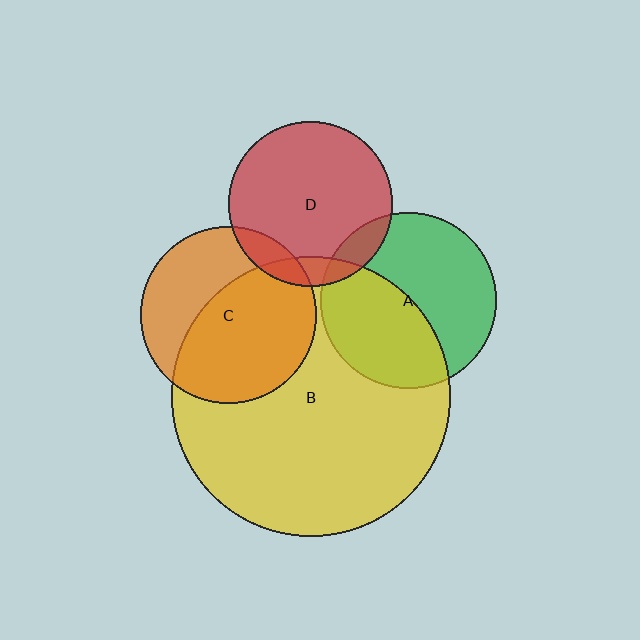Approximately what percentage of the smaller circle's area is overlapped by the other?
Approximately 10%.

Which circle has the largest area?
Circle B (yellow).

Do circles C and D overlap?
Yes.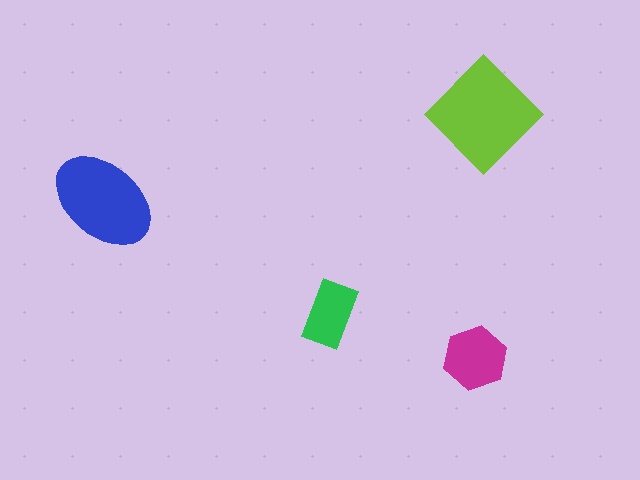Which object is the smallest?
The green rectangle.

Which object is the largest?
The lime diamond.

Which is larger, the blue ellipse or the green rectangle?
The blue ellipse.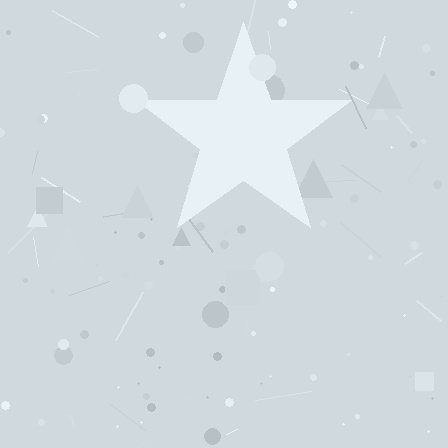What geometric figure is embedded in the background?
A star is embedded in the background.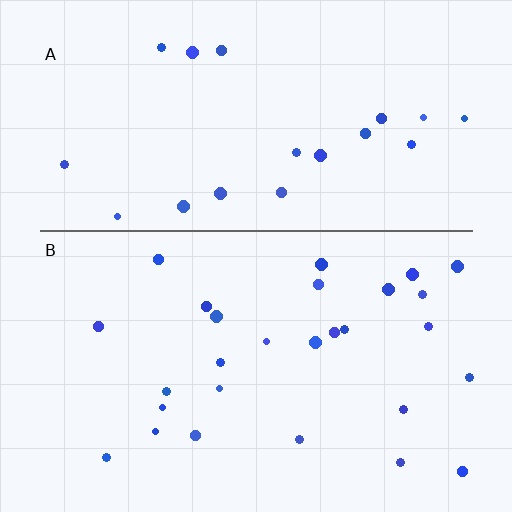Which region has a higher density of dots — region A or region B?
B (the bottom).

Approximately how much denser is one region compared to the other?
Approximately 1.4× — region B over region A.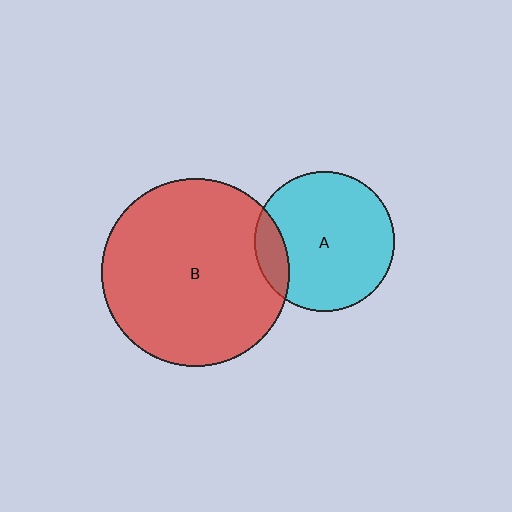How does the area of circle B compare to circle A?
Approximately 1.8 times.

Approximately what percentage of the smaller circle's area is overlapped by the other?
Approximately 15%.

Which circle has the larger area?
Circle B (red).